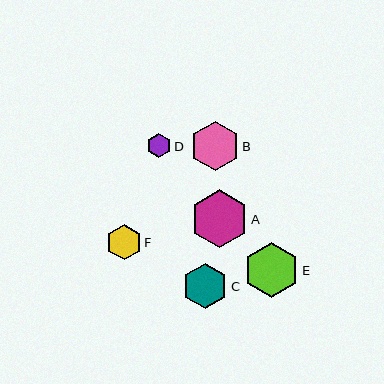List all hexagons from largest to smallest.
From largest to smallest: A, E, B, C, F, D.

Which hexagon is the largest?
Hexagon A is the largest with a size of approximately 58 pixels.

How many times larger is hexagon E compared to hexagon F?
Hexagon E is approximately 1.6 times the size of hexagon F.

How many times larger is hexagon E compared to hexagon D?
Hexagon E is approximately 2.3 times the size of hexagon D.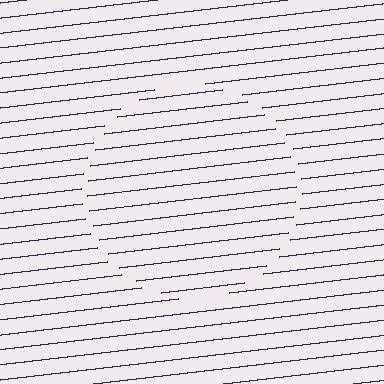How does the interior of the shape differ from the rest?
The interior of the shape contains the same grating, shifted by half a period — the contour is defined by the phase discontinuity where line-ends from the inner and outer gratings abut.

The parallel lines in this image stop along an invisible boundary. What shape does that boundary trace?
An illusory circle. The interior of the shape contains the same grating, shifted by half a period — the contour is defined by the phase discontinuity where line-ends from the inner and outer gratings abut.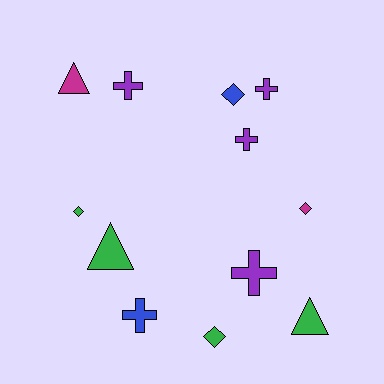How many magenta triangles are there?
There is 1 magenta triangle.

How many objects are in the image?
There are 12 objects.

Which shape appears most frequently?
Cross, with 5 objects.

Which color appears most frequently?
Green, with 4 objects.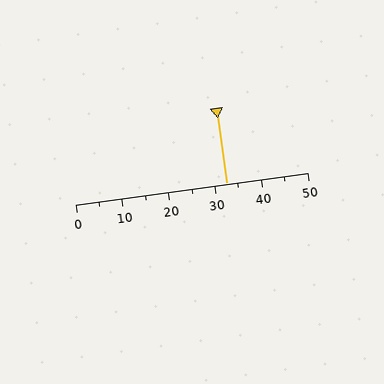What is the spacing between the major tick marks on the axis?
The major ticks are spaced 10 apart.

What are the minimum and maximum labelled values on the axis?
The axis runs from 0 to 50.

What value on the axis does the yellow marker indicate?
The marker indicates approximately 32.5.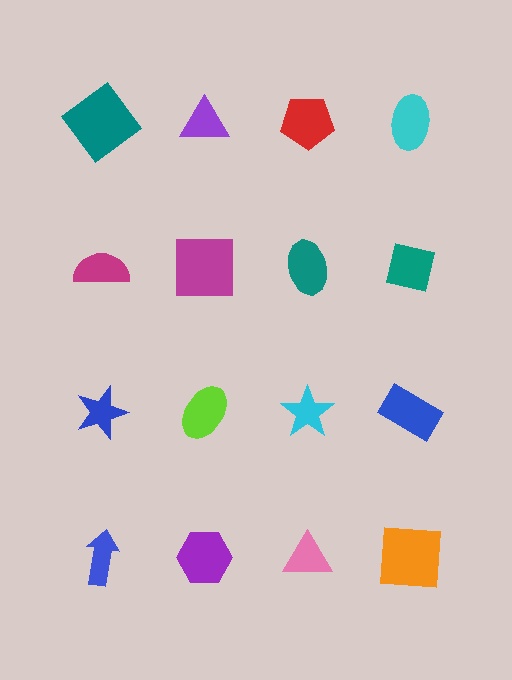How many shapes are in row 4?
4 shapes.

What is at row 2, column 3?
A teal ellipse.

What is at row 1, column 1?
A teal diamond.